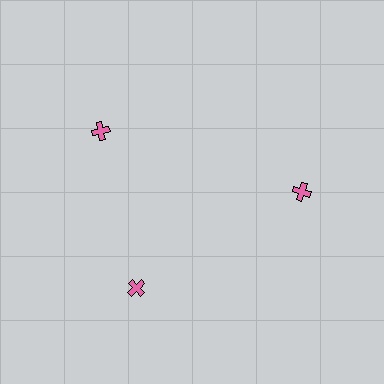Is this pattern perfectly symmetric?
No. The 3 pink crosses are arranged in a ring, but one element near the 11 o'clock position is rotated out of alignment along the ring, breaking the 3-fold rotational symmetry.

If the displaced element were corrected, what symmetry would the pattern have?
It would have 3-fold rotational symmetry — the pattern would map onto itself every 120 degrees.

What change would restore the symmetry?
The symmetry would be restored by rotating it back into even spacing with its neighbors so that all 3 crosses sit at equal angles and equal distance from the center.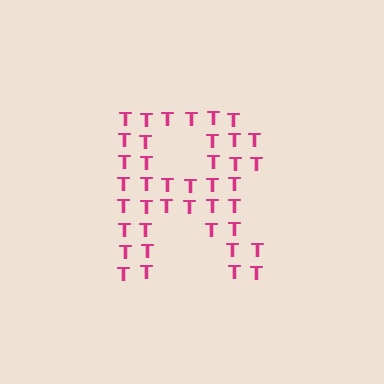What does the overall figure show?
The overall figure shows the letter R.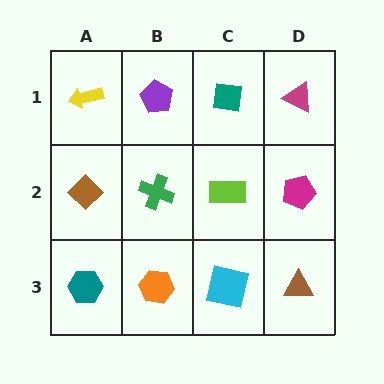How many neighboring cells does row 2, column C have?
4.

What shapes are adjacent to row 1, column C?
A lime rectangle (row 2, column C), a purple pentagon (row 1, column B), a magenta triangle (row 1, column D).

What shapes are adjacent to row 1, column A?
A brown diamond (row 2, column A), a purple pentagon (row 1, column B).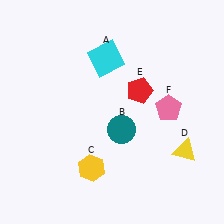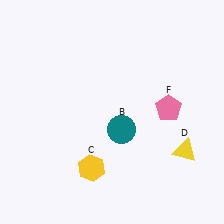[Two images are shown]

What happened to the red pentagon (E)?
The red pentagon (E) was removed in Image 2. It was in the top-right area of Image 1.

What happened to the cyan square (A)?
The cyan square (A) was removed in Image 2. It was in the top-left area of Image 1.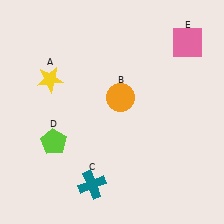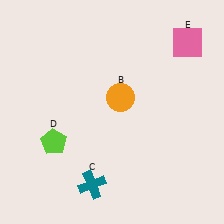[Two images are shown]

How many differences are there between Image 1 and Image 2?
There is 1 difference between the two images.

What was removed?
The yellow star (A) was removed in Image 2.